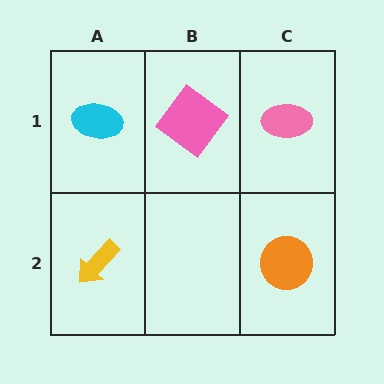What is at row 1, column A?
A cyan ellipse.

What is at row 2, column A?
A yellow arrow.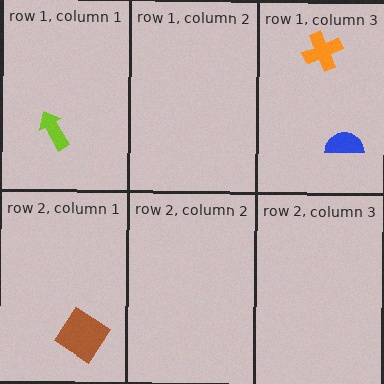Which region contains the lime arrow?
The row 1, column 1 region.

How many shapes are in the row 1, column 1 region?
1.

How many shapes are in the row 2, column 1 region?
1.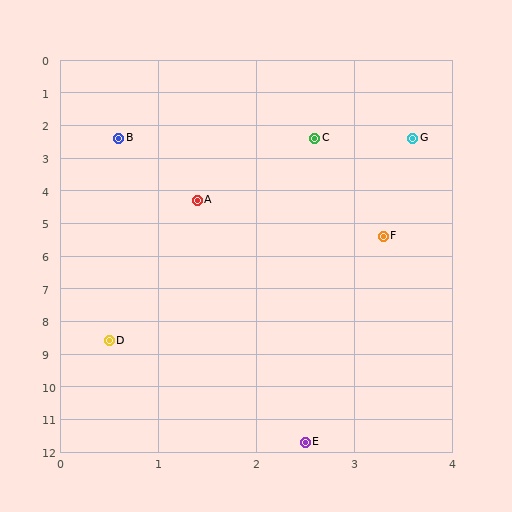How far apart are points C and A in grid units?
Points C and A are about 2.2 grid units apart.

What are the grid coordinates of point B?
Point B is at approximately (0.6, 2.4).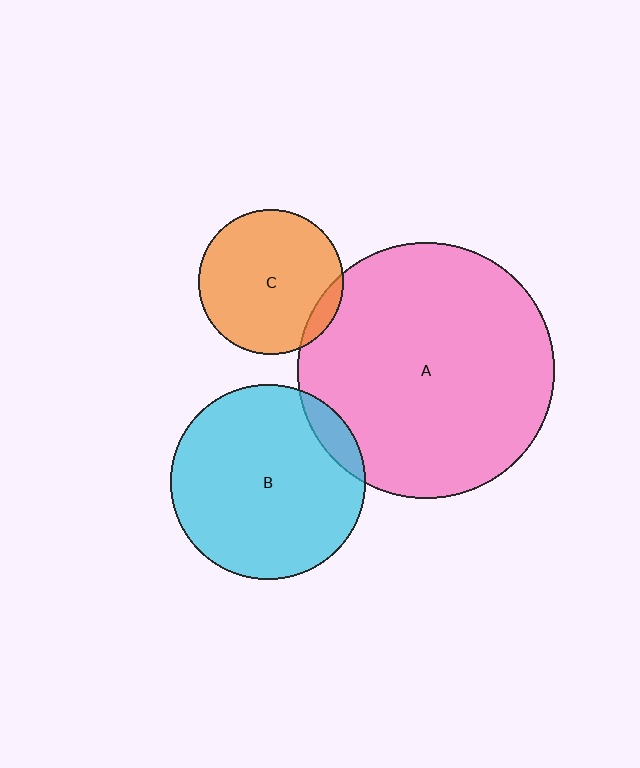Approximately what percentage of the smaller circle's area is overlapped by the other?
Approximately 10%.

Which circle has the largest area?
Circle A (pink).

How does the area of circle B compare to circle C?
Approximately 1.8 times.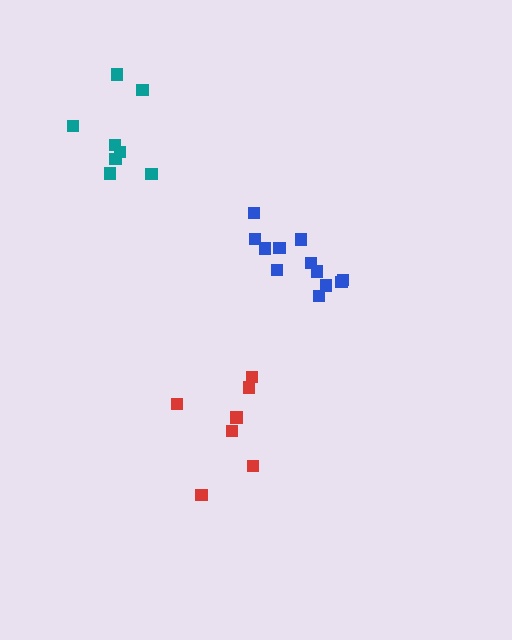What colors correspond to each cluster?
The clusters are colored: blue, red, teal.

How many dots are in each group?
Group 1: 12 dots, Group 2: 7 dots, Group 3: 8 dots (27 total).